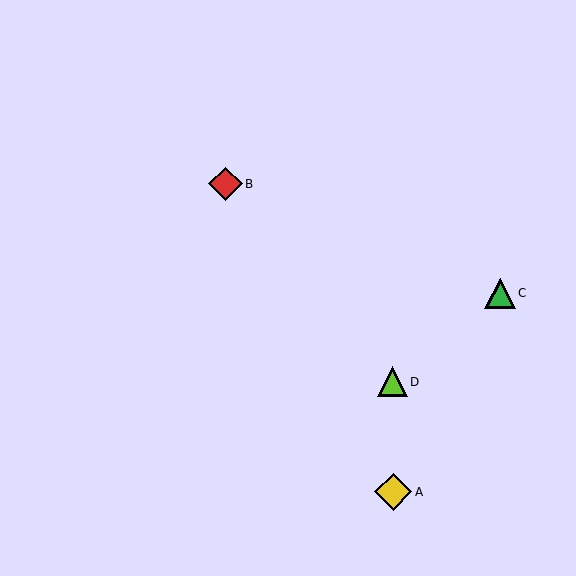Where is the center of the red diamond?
The center of the red diamond is at (225, 184).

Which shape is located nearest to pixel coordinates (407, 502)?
The yellow diamond (labeled A) at (393, 492) is nearest to that location.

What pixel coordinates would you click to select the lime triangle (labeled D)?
Click at (392, 382) to select the lime triangle D.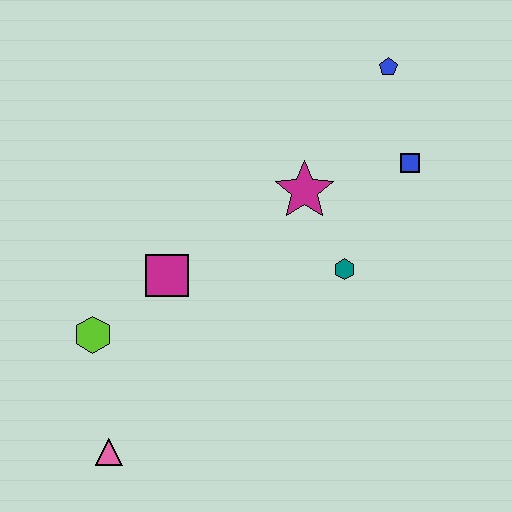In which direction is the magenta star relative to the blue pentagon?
The magenta star is below the blue pentagon.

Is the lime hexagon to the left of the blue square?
Yes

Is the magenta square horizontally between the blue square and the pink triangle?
Yes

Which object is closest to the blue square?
The blue pentagon is closest to the blue square.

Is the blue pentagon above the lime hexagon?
Yes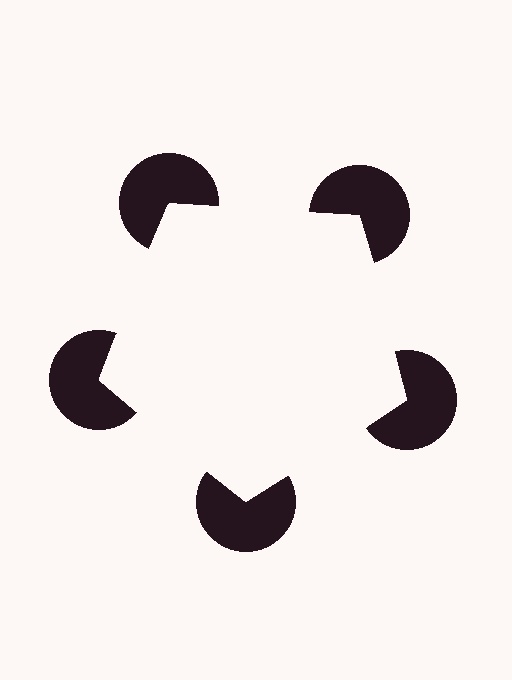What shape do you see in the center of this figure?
An illusory pentagon — its edges are inferred from the aligned wedge cuts in the pac-man discs, not physically drawn.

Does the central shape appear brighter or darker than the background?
It typically appears slightly brighter than the background, even though no actual brightness change is drawn.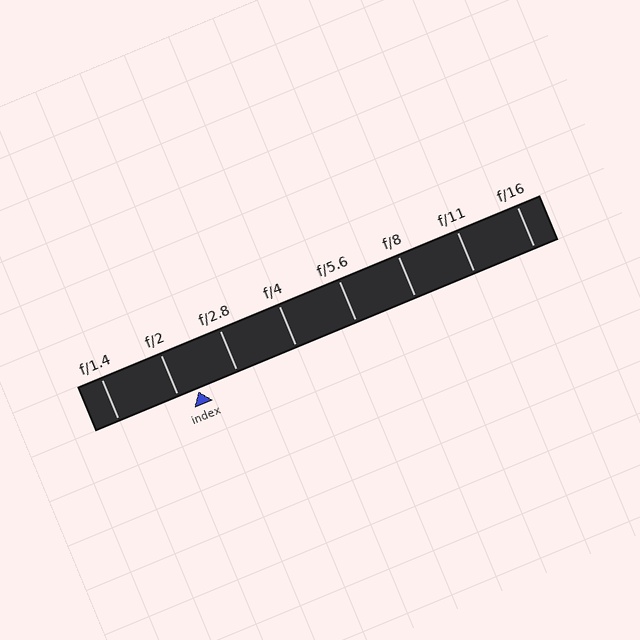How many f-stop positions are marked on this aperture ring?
There are 8 f-stop positions marked.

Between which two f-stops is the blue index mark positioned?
The index mark is between f/2 and f/2.8.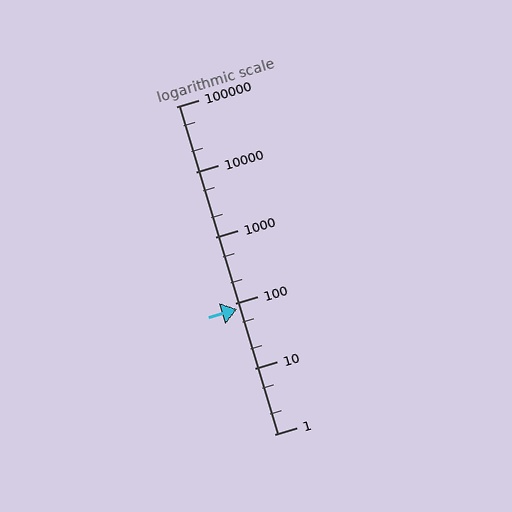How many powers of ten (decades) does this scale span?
The scale spans 5 decades, from 1 to 100000.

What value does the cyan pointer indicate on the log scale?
The pointer indicates approximately 81.